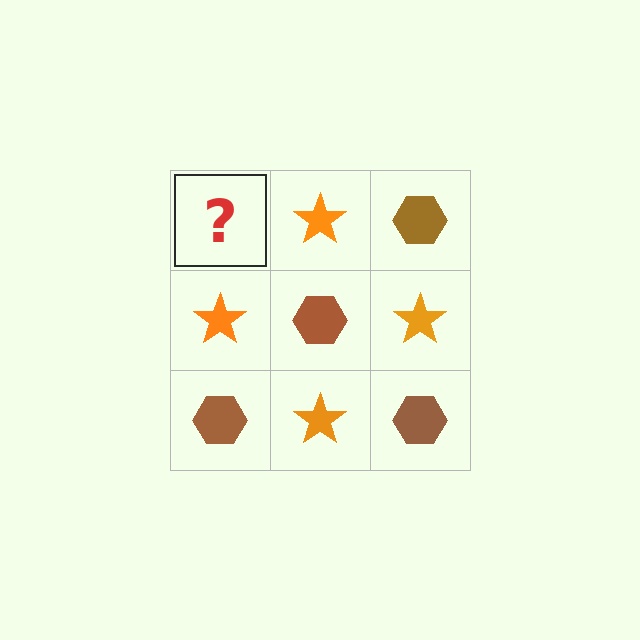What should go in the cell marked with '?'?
The missing cell should contain a brown hexagon.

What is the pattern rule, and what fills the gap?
The rule is that it alternates brown hexagon and orange star in a checkerboard pattern. The gap should be filled with a brown hexagon.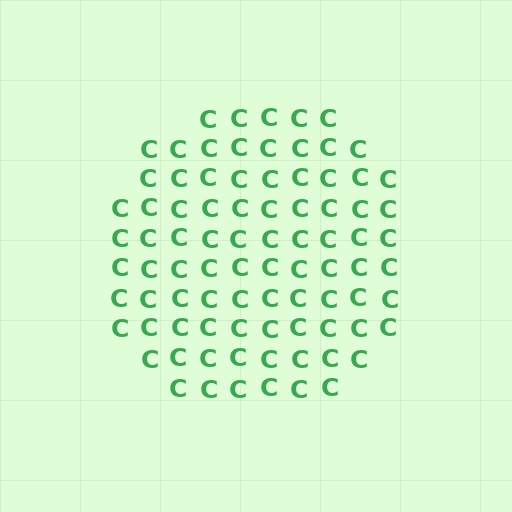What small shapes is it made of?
It is made of small letter C's.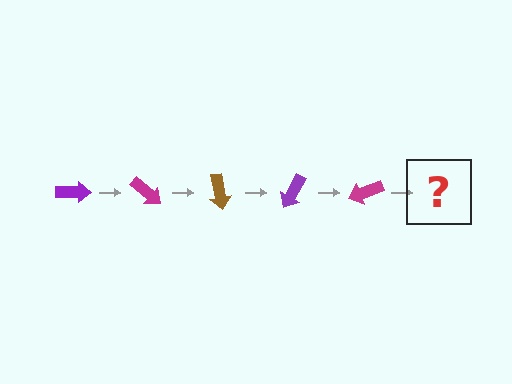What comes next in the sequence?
The next element should be a brown arrow, rotated 200 degrees from the start.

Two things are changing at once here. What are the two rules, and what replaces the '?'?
The two rules are that it rotates 40 degrees each step and the color cycles through purple, magenta, and brown. The '?' should be a brown arrow, rotated 200 degrees from the start.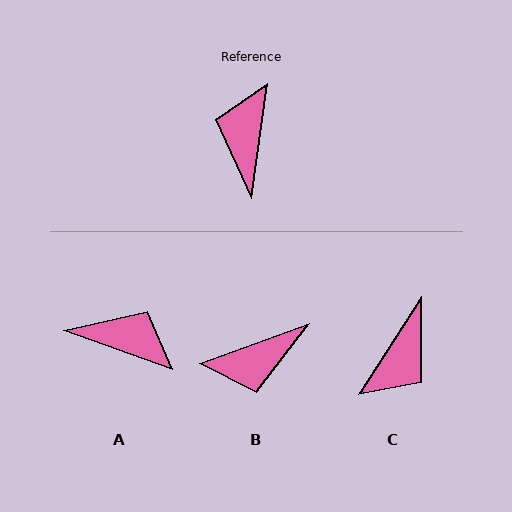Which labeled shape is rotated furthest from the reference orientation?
C, about 155 degrees away.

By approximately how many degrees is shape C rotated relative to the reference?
Approximately 155 degrees counter-clockwise.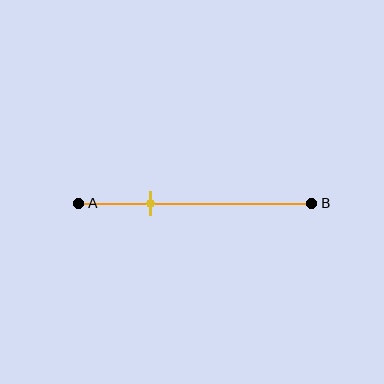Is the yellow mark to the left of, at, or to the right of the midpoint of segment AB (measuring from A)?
The yellow mark is to the left of the midpoint of segment AB.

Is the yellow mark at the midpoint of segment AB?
No, the mark is at about 30% from A, not at the 50% midpoint.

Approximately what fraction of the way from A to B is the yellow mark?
The yellow mark is approximately 30% of the way from A to B.